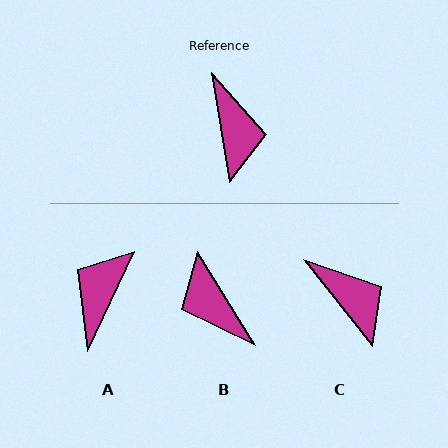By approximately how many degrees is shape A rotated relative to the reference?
Approximately 146 degrees counter-clockwise.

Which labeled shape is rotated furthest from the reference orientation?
B, about 158 degrees away.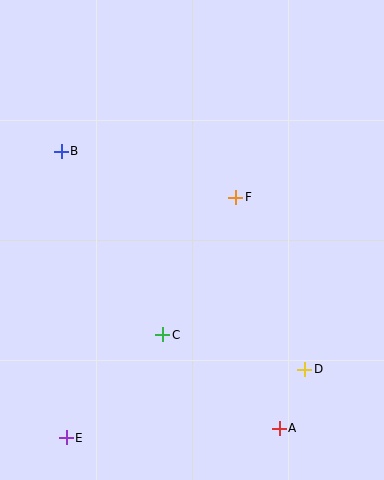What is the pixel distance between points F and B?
The distance between F and B is 181 pixels.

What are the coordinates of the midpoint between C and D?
The midpoint between C and D is at (234, 352).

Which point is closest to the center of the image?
Point F at (236, 197) is closest to the center.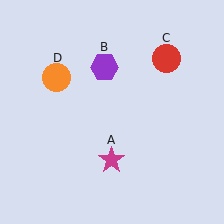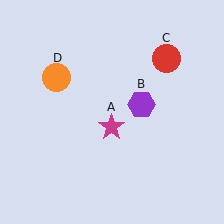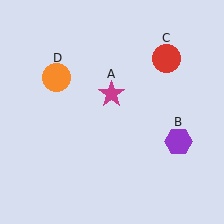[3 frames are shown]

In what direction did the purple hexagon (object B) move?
The purple hexagon (object B) moved down and to the right.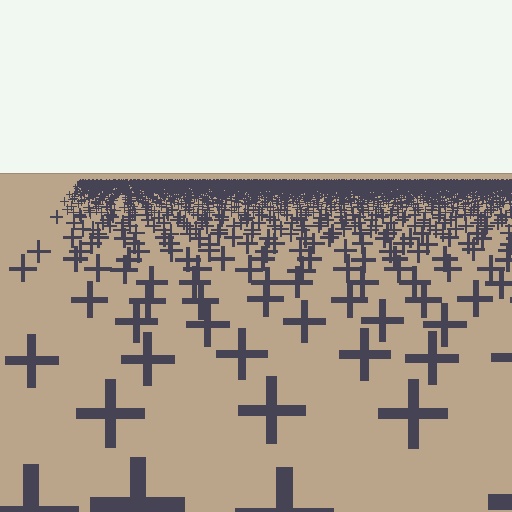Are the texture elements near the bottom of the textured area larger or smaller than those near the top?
Larger. Near the bottom, elements are closer to the viewer and appear at a bigger on-screen size.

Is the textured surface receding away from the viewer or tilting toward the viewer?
The surface is receding away from the viewer. Texture elements get smaller and denser toward the top.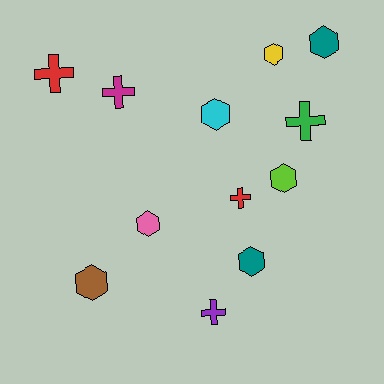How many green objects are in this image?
There is 1 green object.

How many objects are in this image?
There are 12 objects.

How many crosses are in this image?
There are 5 crosses.